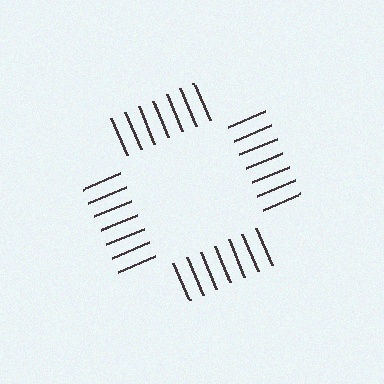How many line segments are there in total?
28 — 7 along each of the 4 edges.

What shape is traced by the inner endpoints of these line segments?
An illusory square — the line segments terminate on its edges but no continuous stroke is drawn.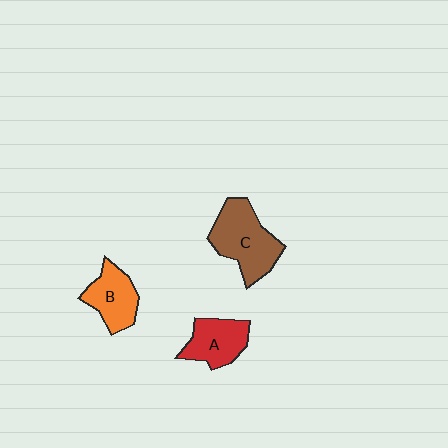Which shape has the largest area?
Shape C (brown).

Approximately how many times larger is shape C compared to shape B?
Approximately 1.5 times.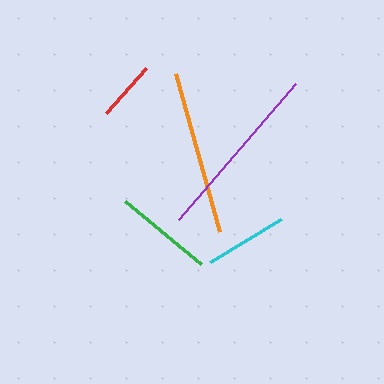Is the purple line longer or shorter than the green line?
The purple line is longer than the green line.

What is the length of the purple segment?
The purple segment is approximately 179 pixels long.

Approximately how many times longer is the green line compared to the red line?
The green line is approximately 1.6 times the length of the red line.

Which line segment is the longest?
The purple line is the longest at approximately 179 pixels.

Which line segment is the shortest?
The red line is the shortest at approximately 61 pixels.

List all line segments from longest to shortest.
From longest to shortest: purple, orange, green, cyan, red.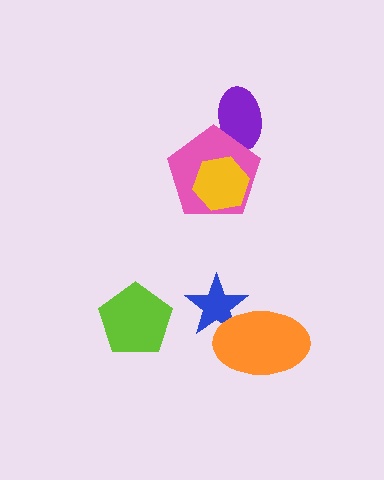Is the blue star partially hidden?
Yes, it is partially covered by another shape.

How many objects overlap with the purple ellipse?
1 object overlaps with the purple ellipse.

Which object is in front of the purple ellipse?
The pink pentagon is in front of the purple ellipse.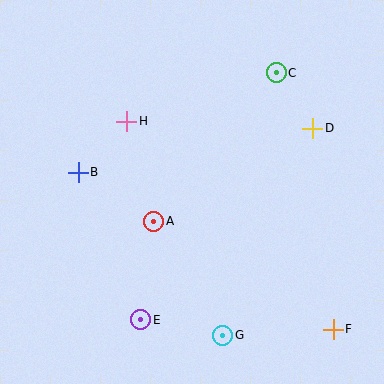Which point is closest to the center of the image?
Point A at (154, 221) is closest to the center.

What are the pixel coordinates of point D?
Point D is at (313, 129).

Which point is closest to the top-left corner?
Point H is closest to the top-left corner.